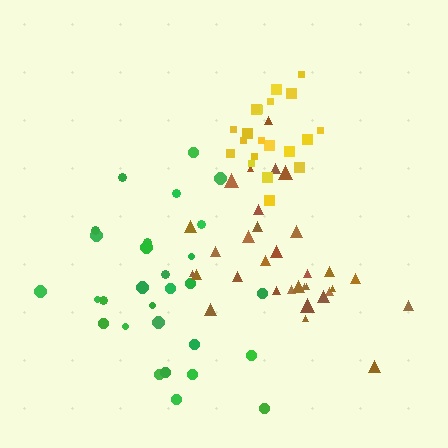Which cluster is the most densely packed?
Yellow.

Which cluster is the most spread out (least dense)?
Green.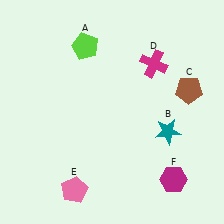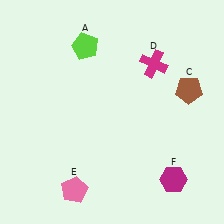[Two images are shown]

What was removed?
The teal star (B) was removed in Image 2.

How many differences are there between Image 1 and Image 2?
There is 1 difference between the two images.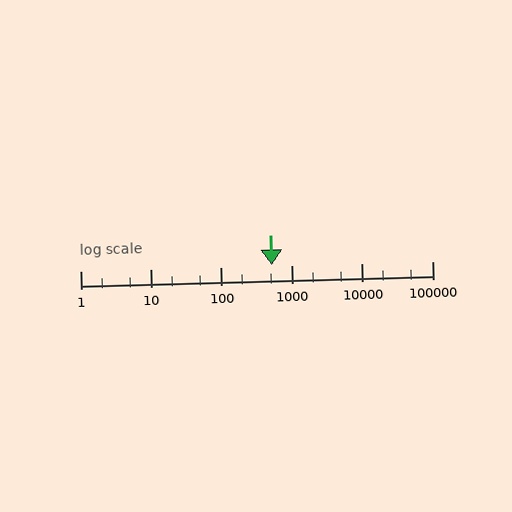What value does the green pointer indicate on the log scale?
The pointer indicates approximately 530.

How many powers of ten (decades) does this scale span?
The scale spans 5 decades, from 1 to 100000.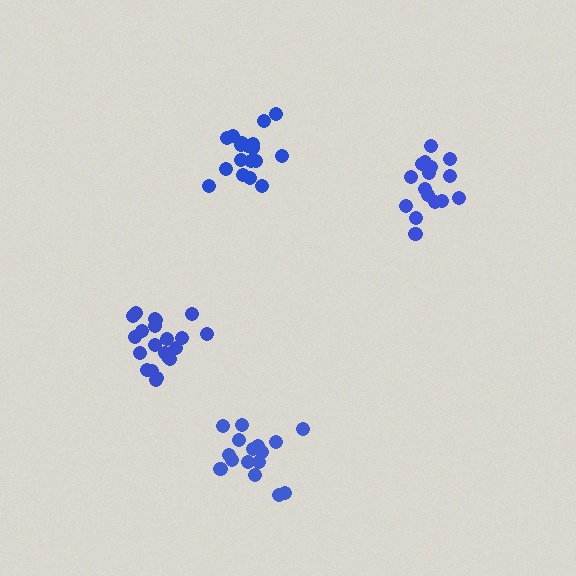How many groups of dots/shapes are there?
There are 4 groups.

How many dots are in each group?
Group 1: 18 dots, Group 2: 16 dots, Group 3: 18 dots, Group 4: 21 dots (73 total).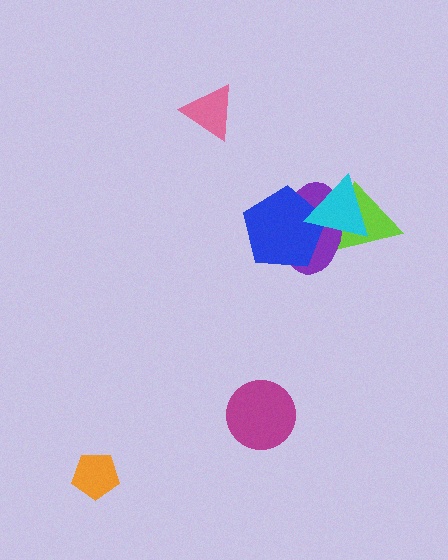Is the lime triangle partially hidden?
Yes, it is partially covered by another shape.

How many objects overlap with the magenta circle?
0 objects overlap with the magenta circle.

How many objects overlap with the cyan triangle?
3 objects overlap with the cyan triangle.